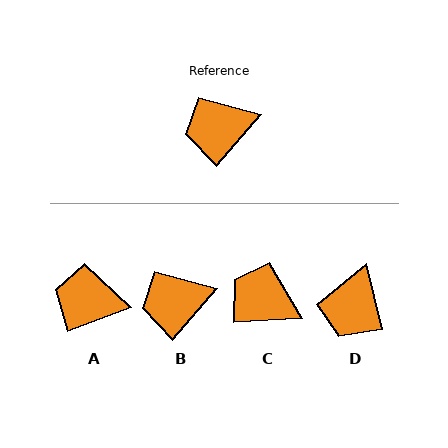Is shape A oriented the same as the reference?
No, it is off by about 29 degrees.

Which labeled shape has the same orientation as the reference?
B.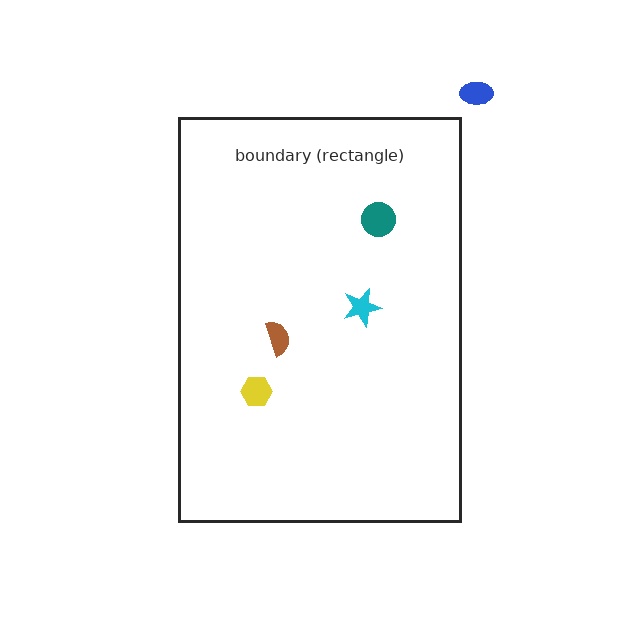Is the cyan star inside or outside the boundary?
Inside.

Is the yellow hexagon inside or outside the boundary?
Inside.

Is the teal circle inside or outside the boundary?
Inside.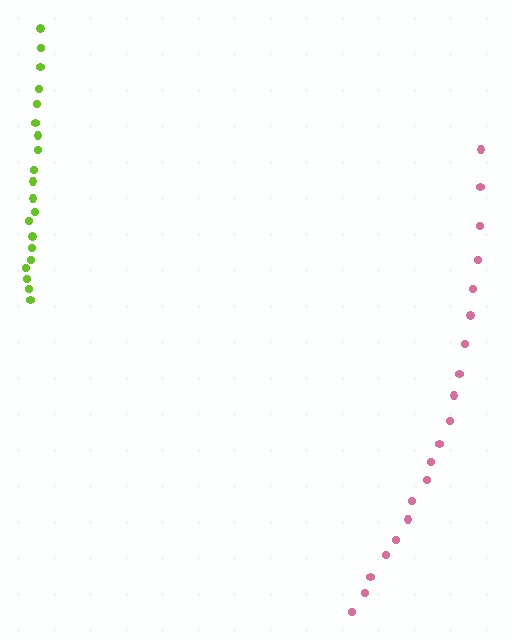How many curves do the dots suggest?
There are 2 distinct paths.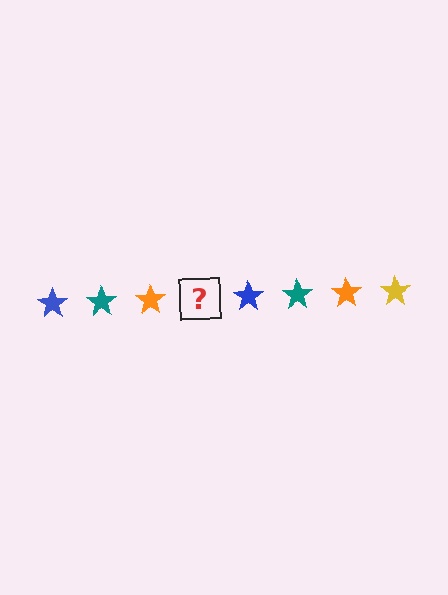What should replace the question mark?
The question mark should be replaced with a yellow star.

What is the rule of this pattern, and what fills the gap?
The rule is that the pattern cycles through blue, teal, orange, yellow stars. The gap should be filled with a yellow star.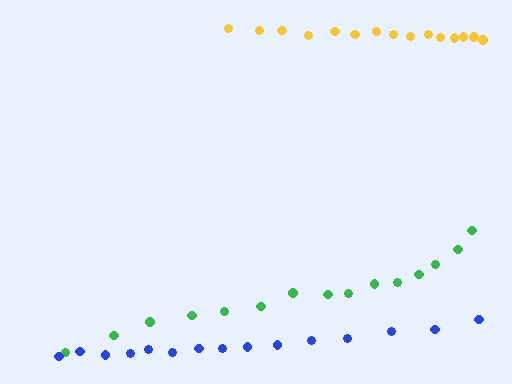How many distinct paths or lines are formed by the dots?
There are 3 distinct paths.